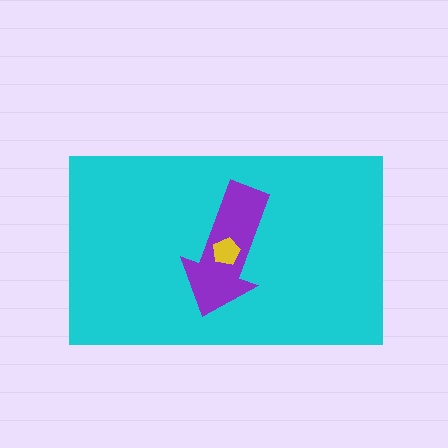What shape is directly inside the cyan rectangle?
The purple arrow.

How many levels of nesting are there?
3.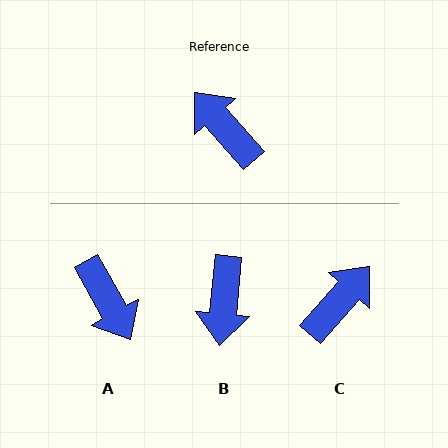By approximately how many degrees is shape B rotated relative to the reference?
Approximately 133 degrees counter-clockwise.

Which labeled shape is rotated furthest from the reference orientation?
A, about 168 degrees away.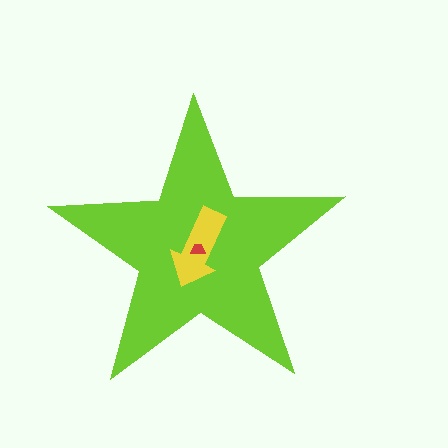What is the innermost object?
The red trapezoid.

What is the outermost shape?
The lime star.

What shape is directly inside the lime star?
The yellow arrow.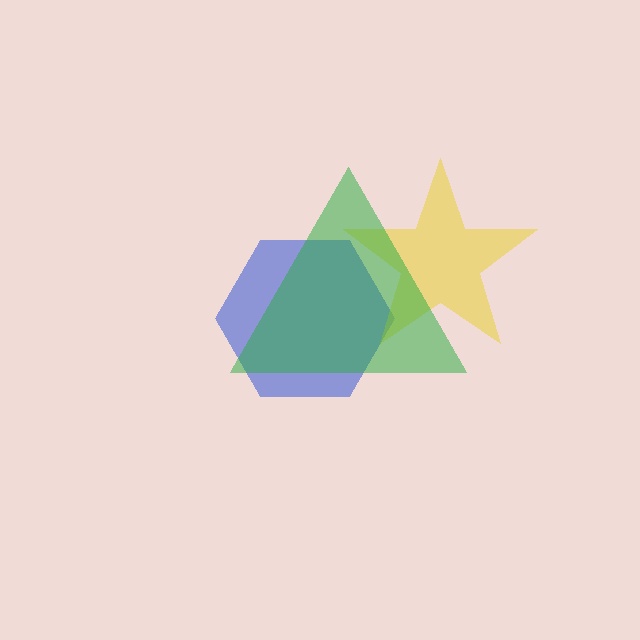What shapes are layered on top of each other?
The layered shapes are: a blue hexagon, a yellow star, a green triangle.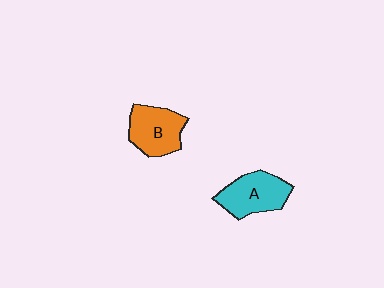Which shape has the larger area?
Shape A (cyan).